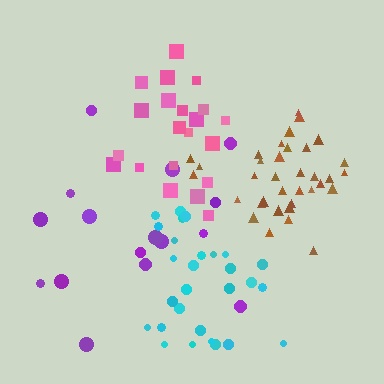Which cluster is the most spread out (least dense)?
Purple.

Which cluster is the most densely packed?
Brown.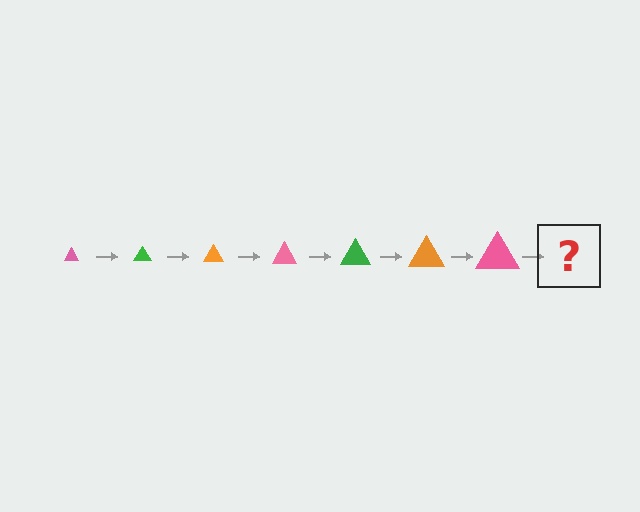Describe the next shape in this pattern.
It should be a green triangle, larger than the previous one.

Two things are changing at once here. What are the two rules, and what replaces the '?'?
The two rules are that the triangle grows larger each step and the color cycles through pink, green, and orange. The '?' should be a green triangle, larger than the previous one.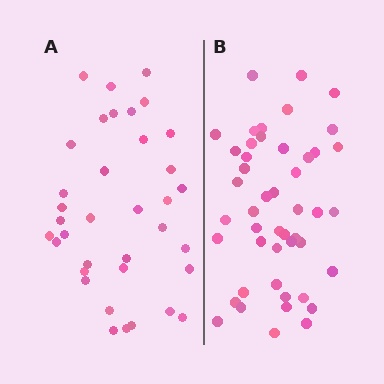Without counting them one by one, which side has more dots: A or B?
Region B (the right region) has more dots.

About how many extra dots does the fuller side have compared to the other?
Region B has roughly 12 or so more dots than region A.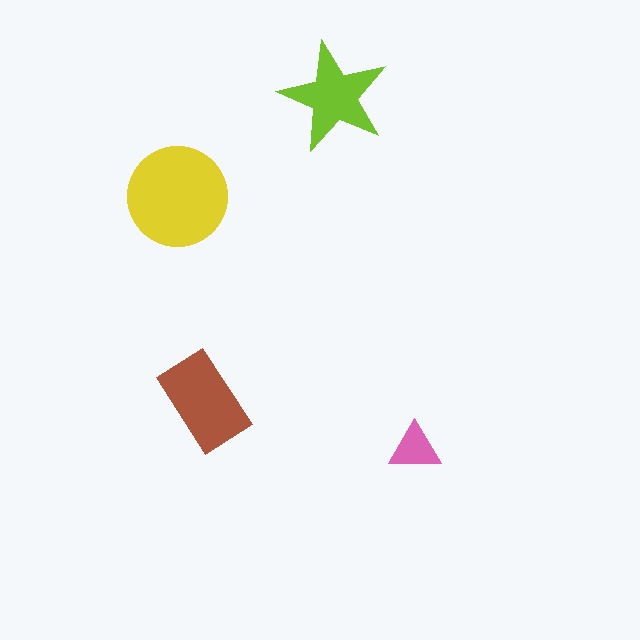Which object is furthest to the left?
The yellow circle is leftmost.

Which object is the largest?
The yellow circle.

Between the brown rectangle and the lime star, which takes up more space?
The brown rectangle.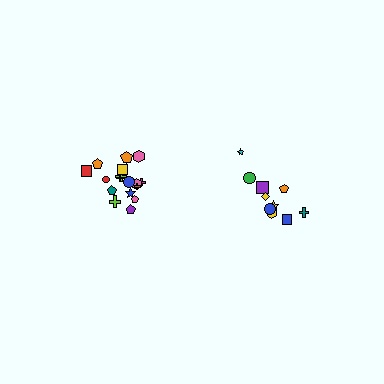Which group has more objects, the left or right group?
The left group.